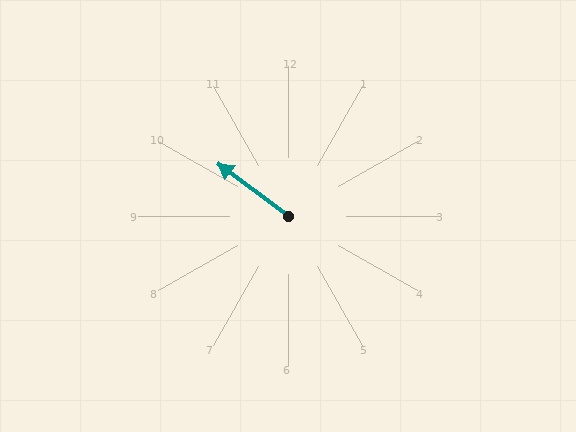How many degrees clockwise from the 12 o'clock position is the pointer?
Approximately 307 degrees.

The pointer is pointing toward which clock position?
Roughly 10 o'clock.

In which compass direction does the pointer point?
Northwest.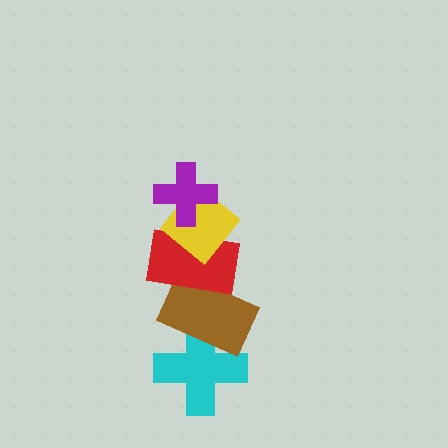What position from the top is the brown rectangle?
The brown rectangle is 4th from the top.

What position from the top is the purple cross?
The purple cross is 1st from the top.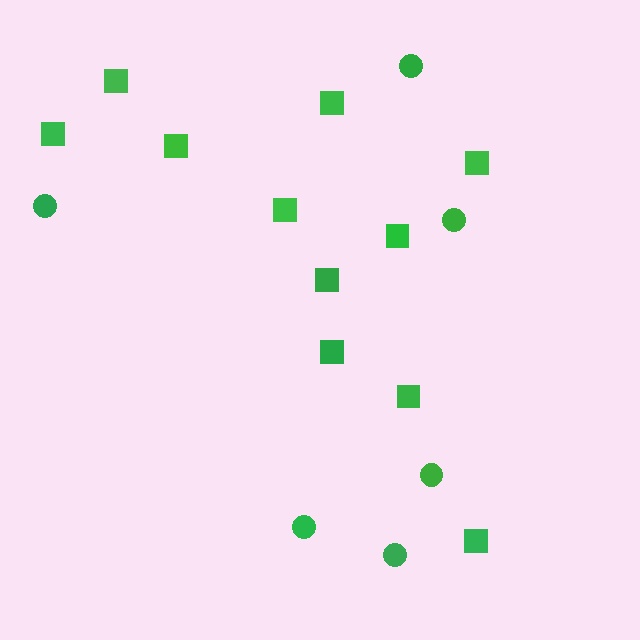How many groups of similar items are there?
There are 2 groups: one group of squares (11) and one group of circles (6).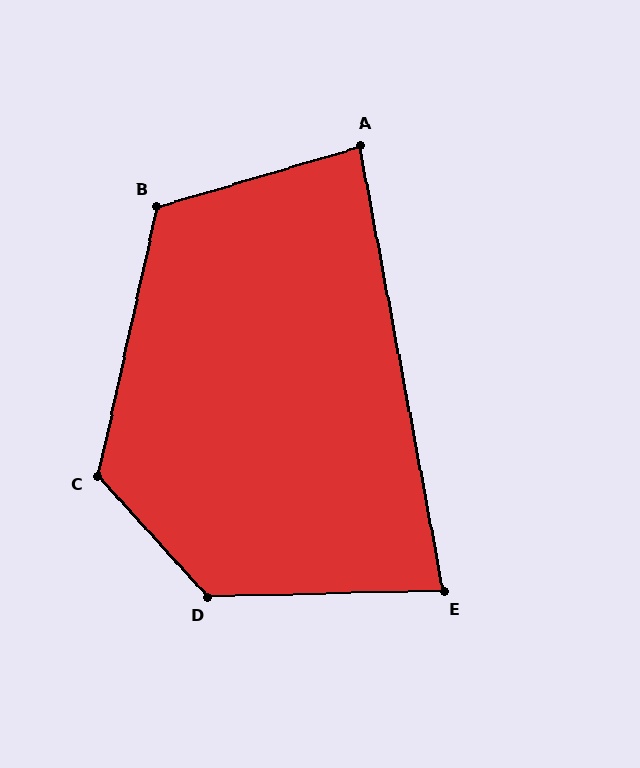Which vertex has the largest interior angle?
D, at approximately 131 degrees.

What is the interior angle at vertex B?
Approximately 119 degrees (obtuse).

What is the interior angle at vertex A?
Approximately 84 degrees (acute).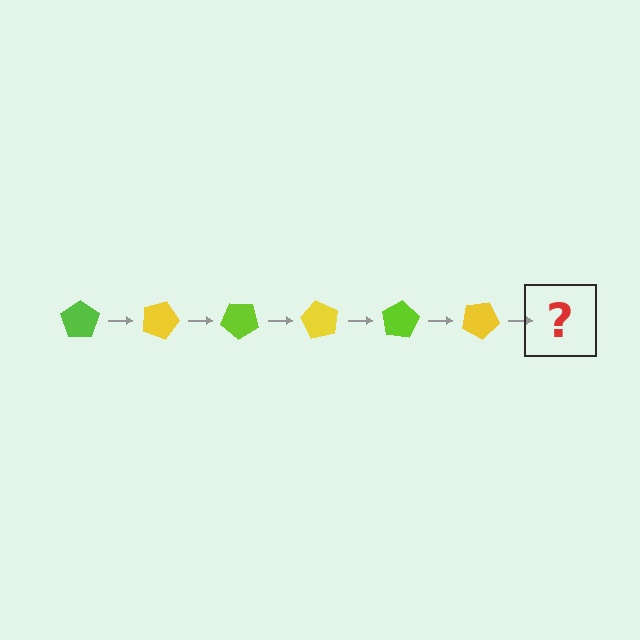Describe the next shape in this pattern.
It should be a lime pentagon, rotated 120 degrees from the start.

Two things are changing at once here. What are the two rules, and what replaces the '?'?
The two rules are that it rotates 20 degrees each step and the color cycles through lime and yellow. The '?' should be a lime pentagon, rotated 120 degrees from the start.